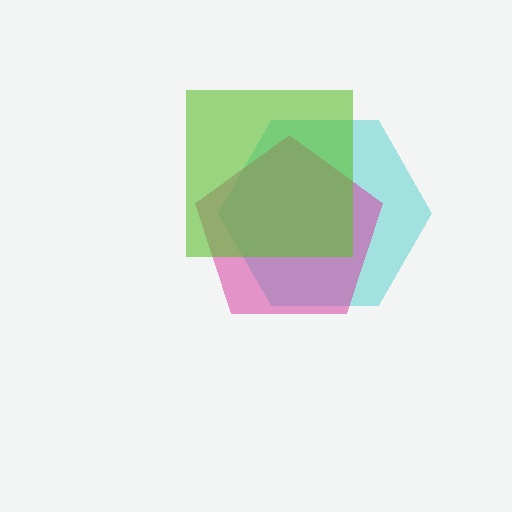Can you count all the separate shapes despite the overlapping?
Yes, there are 3 separate shapes.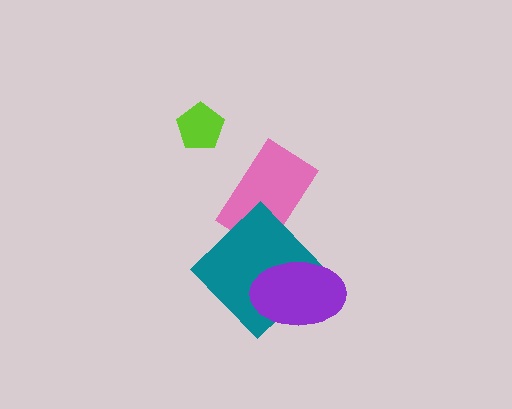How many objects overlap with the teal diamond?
2 objects overlap with the teal diamond.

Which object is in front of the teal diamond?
The purple ellipse is in front of the teal diamond.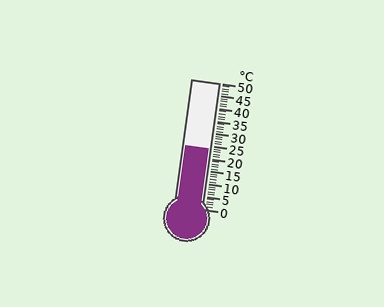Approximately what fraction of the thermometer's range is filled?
The thermometer is filled to approximately 50% of its range.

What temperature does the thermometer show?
The thermometer shows approximately 24°C.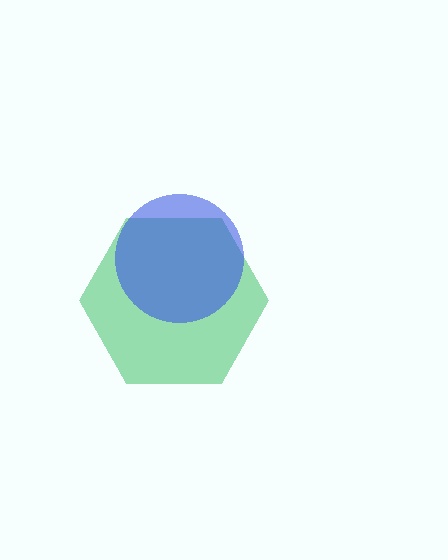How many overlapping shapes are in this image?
There are 2 overlapping shapes in the image.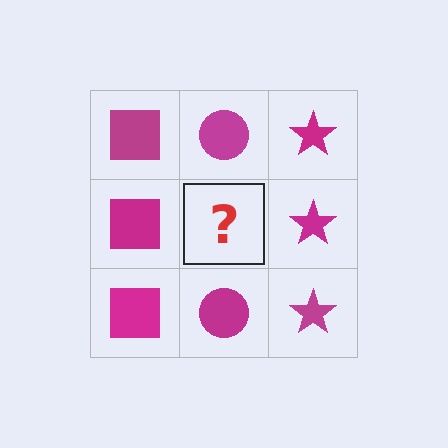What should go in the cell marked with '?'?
The missing cell should contain a magenta circle.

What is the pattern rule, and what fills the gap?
The rule is that each column has a consistent shape. The gap should be filled with a magenta circle.